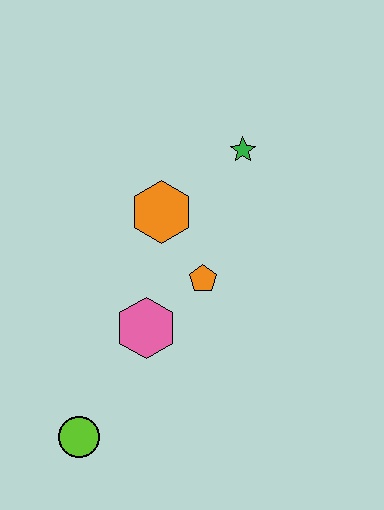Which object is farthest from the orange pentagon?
The lime circle is farthest from the orange pentagon.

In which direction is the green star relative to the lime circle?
The green star is above the lime circle.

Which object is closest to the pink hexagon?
The orange pentagon is closest to the pink hexagon.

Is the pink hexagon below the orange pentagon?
Yes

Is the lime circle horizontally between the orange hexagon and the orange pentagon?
No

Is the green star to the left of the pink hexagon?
No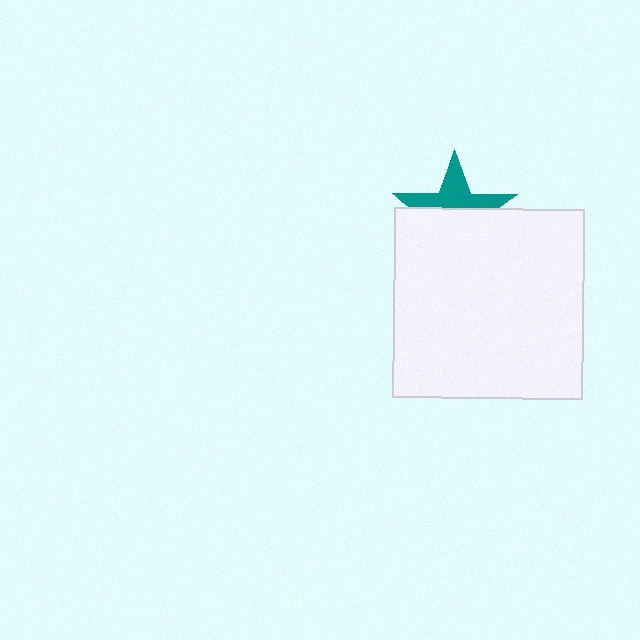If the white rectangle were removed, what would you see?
You would see the complete teal star.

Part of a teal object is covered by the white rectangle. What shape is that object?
It is a star.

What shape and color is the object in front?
The object in front is a white rectangle.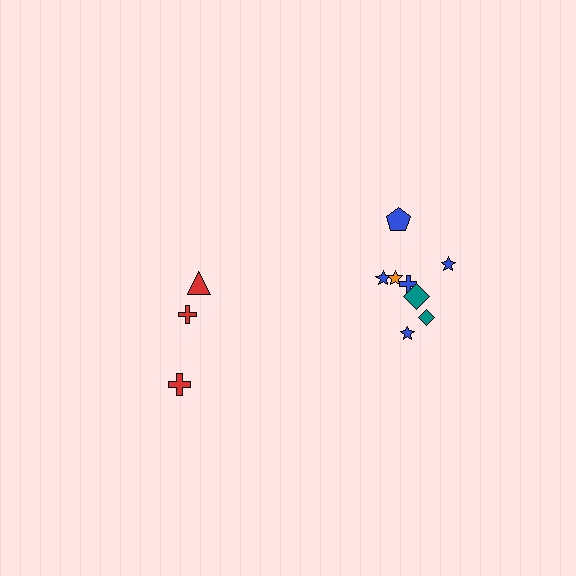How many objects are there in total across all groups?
There are 11 objects.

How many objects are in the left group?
There are 3 objects.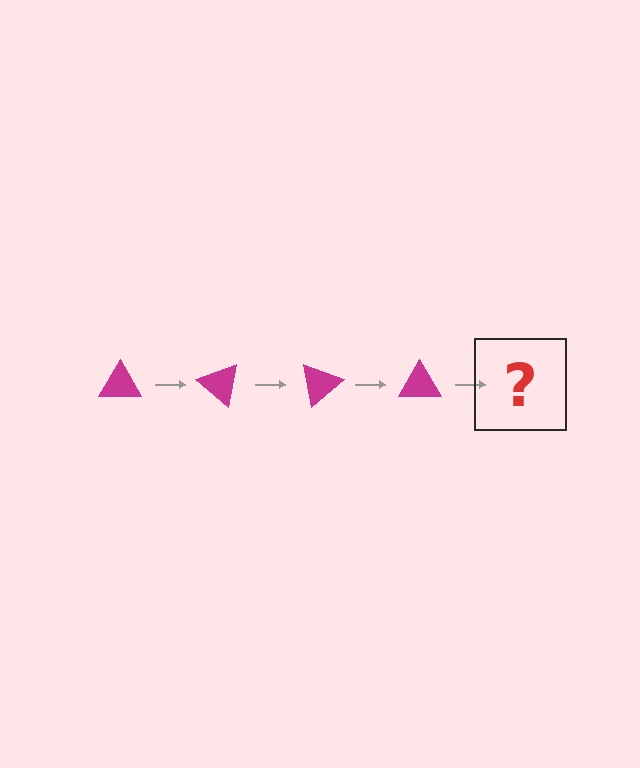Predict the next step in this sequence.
The next step is a magenta triangle rotated 160 degrees.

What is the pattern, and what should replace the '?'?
The pattern is that the triangle rotates 40 degrees each step. The '?' should be a magenta triangle rotated 160 degrees.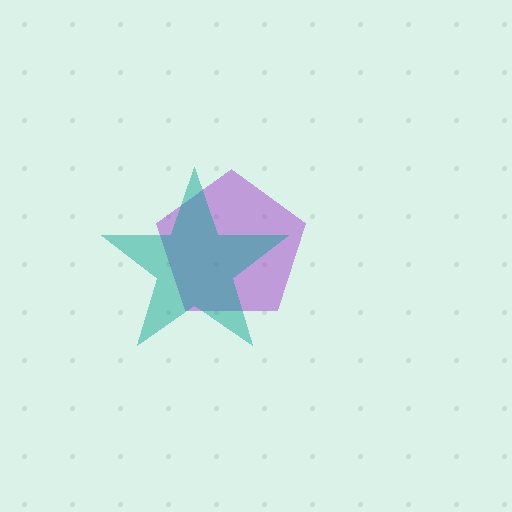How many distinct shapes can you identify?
There are 2 distinct shapes: a purple pentagon, a teal star.